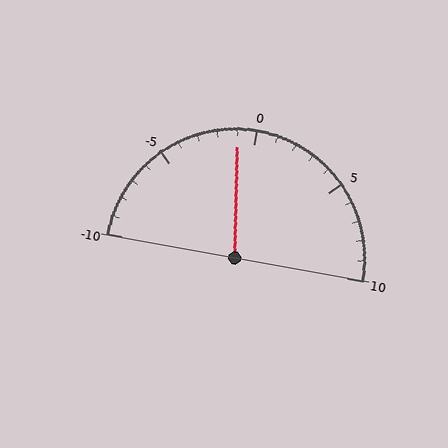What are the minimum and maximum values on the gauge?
The gauge ranges from -10 to 10.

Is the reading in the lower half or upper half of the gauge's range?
The reading is in the lower half of the range (-10 to 10).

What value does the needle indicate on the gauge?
The needle indicates approximately -1.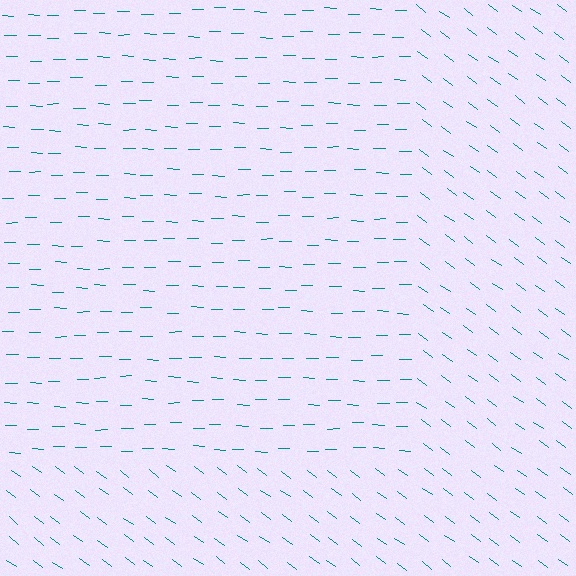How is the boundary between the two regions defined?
The boundary is defined purely by a change in line orientation (approximately 35 degrees difference). All lines are the same color and thickness.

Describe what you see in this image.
The image is filled with small teal line segments. A rectangle region in the image has lines oriented differently from the surrounding lines, creating a visible texture boundary.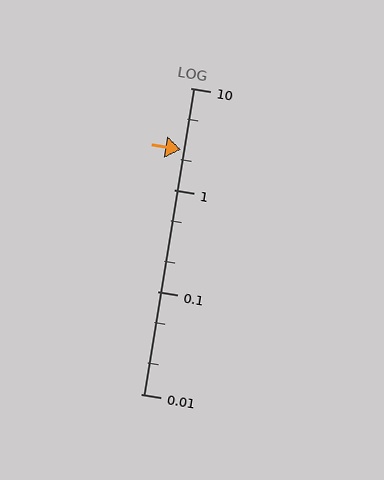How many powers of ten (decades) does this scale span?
The scale spans 3 decades, from 0.01 to 10.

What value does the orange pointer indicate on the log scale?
The pointer indicates approximately 2.5.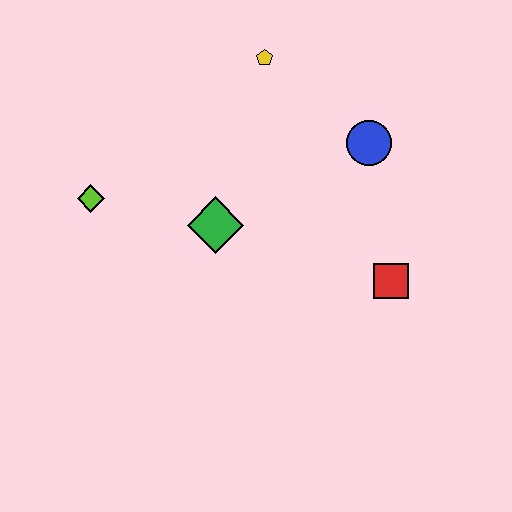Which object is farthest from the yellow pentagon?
The red square is farthest from the yellow pentagon.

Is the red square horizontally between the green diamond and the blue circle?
No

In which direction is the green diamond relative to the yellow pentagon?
The green diamond is below the yellow pentagon.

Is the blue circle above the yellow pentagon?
No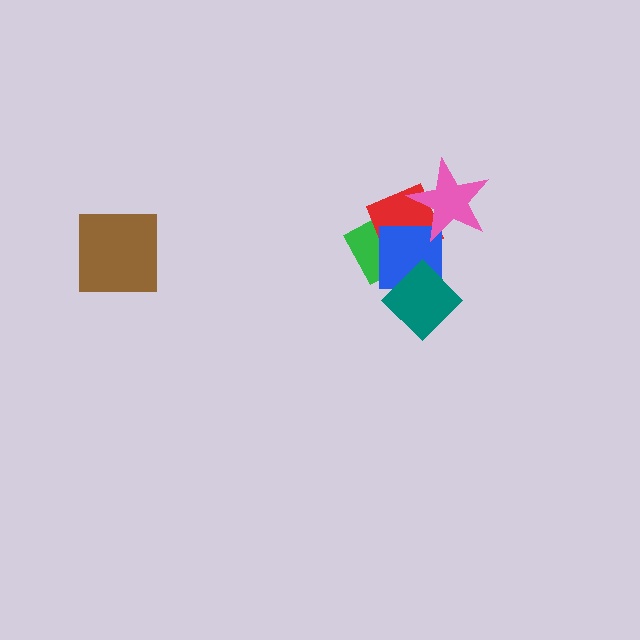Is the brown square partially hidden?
No, no other shape covers it.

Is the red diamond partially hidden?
Yes, it is partially covered by another shape.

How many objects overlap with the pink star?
1 object overlaps with the pink star.